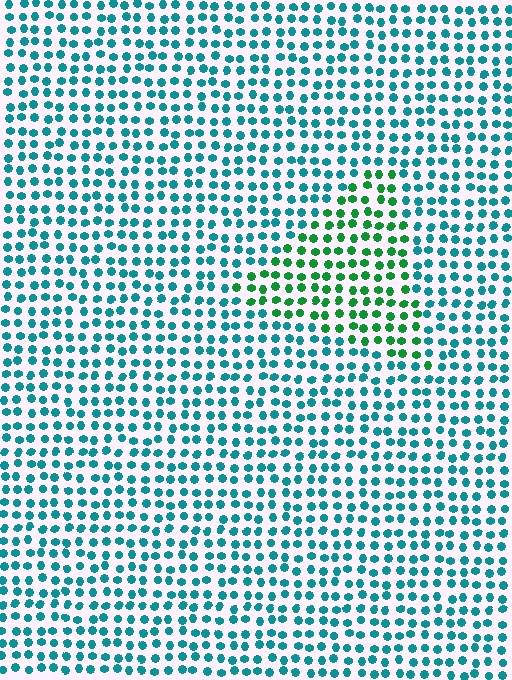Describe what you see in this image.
The image is filled with small teal elements in a uniform arrangement. A triangle-shaped region is visible where the elements are tinted to a slightly different hue, forming a subtle color boundary.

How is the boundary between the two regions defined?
The boundary is defined purely by a slight shift in hue (about 45 degrees). Spacing, size, and orientation are identical on both sides.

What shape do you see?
I see a triangle.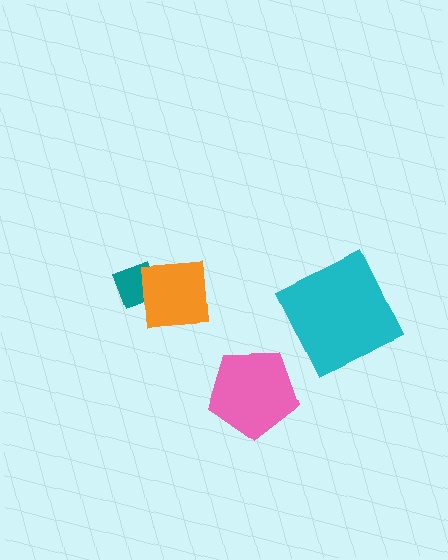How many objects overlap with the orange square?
1 object overlaps with the orange square.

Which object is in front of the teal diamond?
The orange square is in front of the teal diamond.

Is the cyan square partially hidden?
No, no other shape covers it.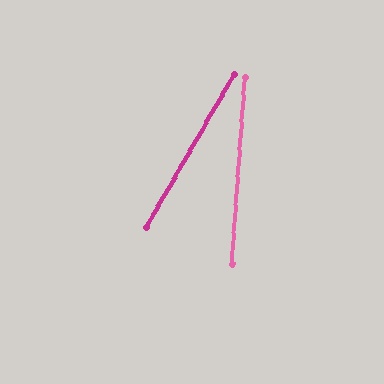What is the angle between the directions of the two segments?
Approximately 26 degrees.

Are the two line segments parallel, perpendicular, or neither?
Neither parallel nor perpendicular — they differ by about 26°.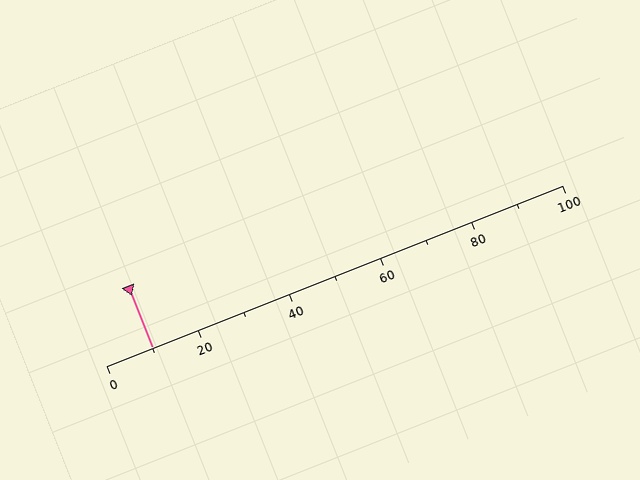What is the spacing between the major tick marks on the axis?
The major ticks are spaced 20 apart.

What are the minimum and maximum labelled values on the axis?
The axis runs from 0 to 100.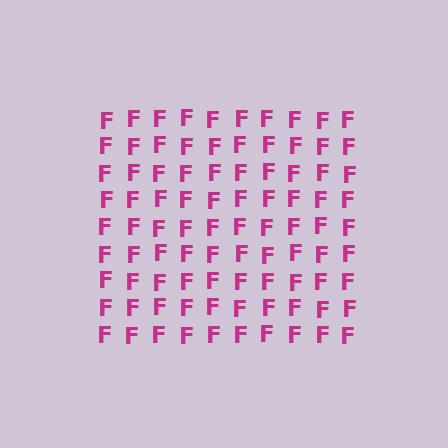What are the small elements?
The small elements are letter F's.